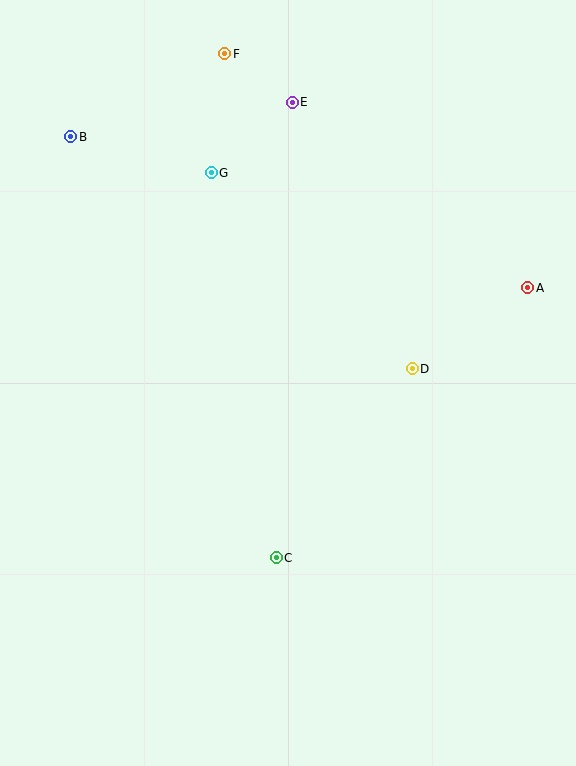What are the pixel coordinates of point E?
Point E is at (292, 102).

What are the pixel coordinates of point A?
Point A is at (528, 288).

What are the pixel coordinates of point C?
Point C is at (276, 558).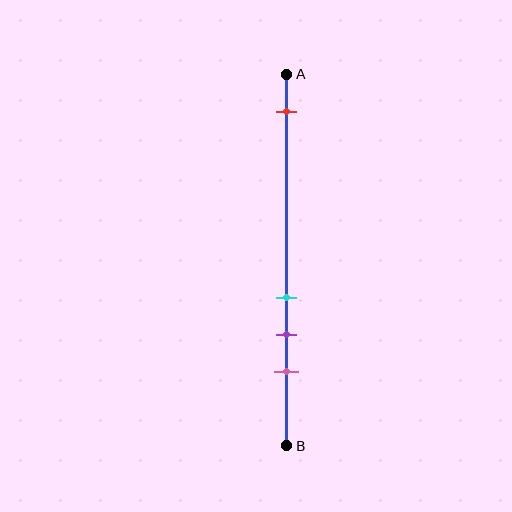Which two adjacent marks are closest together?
The cyan and purple marks are the closest adjacent pair.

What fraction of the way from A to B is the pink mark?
The pink mark is approximately 80% (0.8) of the way from A to B.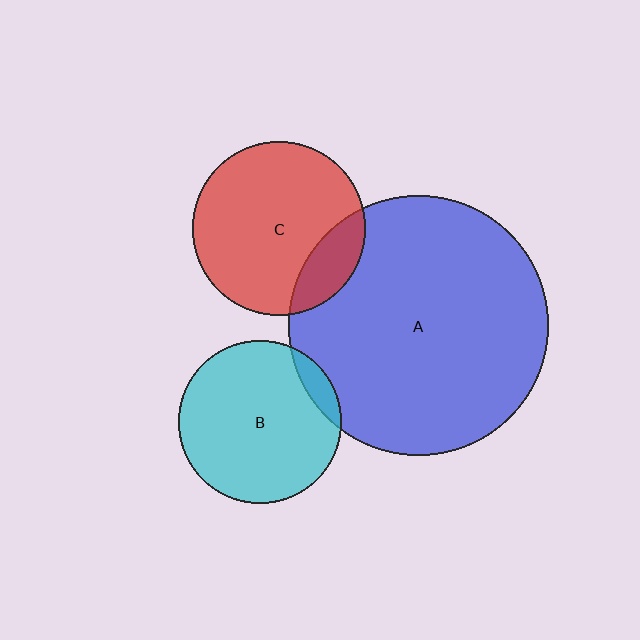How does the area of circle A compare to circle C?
Approximately 2.2 times.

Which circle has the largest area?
Circle A (blue).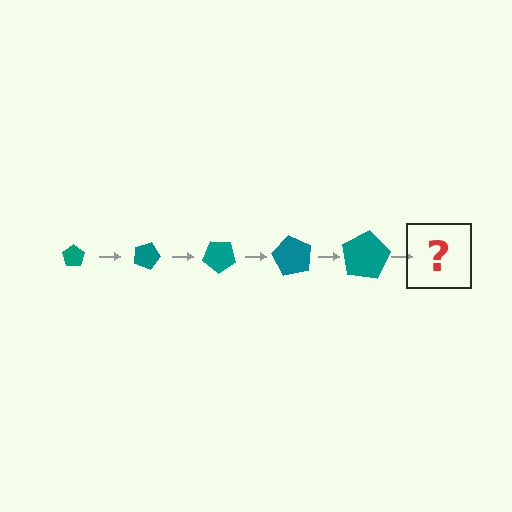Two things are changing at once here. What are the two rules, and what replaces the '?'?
The two rules are that the pentagon grows larger each step and it rotates 20 degrees each step. The '?' should be a pentagon, larger than the previous one and rotated 100 degrees from the start.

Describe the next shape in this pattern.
It should be a pentagon, larger than the previous one and rotated 100 degrees from the start.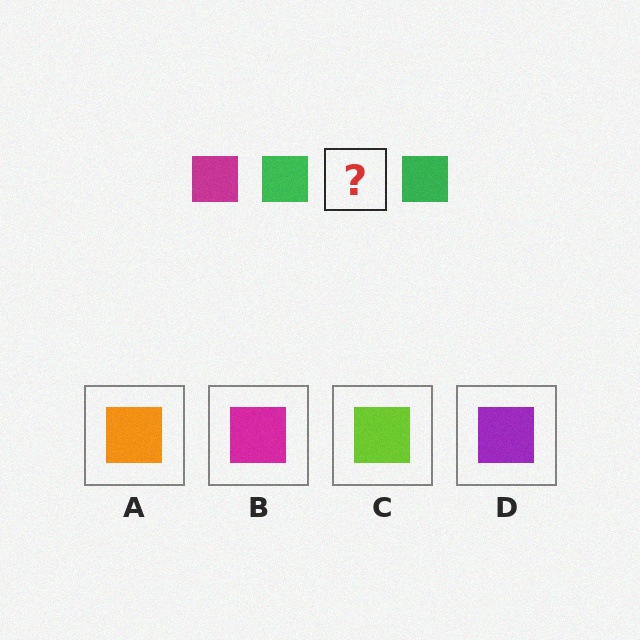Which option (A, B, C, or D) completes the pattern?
B.